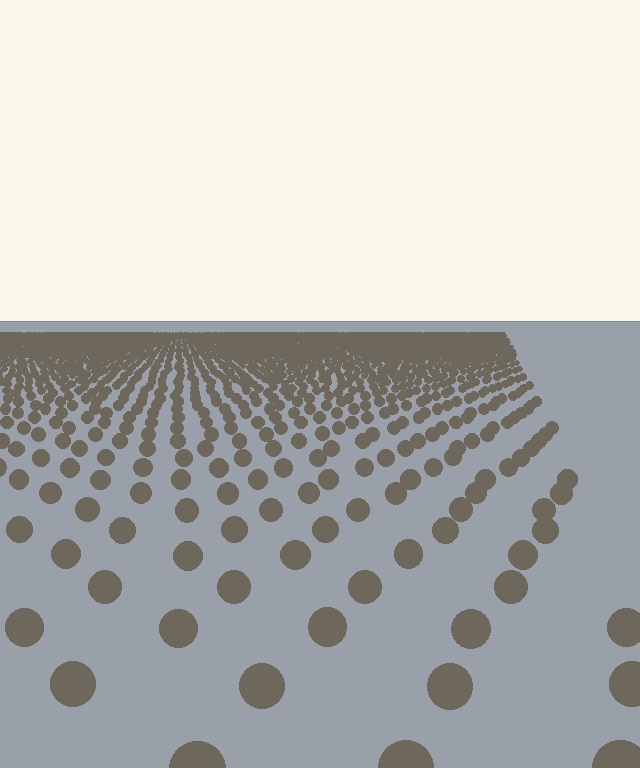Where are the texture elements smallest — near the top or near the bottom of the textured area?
Near the top.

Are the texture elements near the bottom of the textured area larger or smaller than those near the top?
Larger. Near the bottom, elements are closer to the viewer and appear at a bigger on-screen size.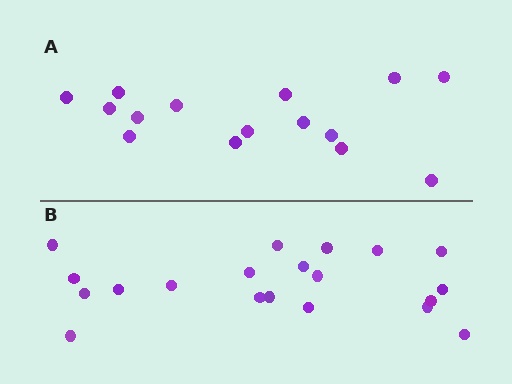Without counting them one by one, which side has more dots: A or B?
Region B (the bottom region) has more dots.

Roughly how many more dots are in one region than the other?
Region B has about 5 more dots than region A.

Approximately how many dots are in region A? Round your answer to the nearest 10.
About 20 dots. (The exact count is 15, which rounds to 20.)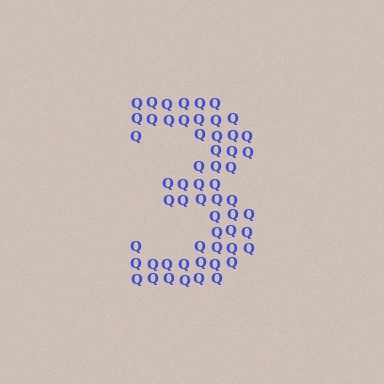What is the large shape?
The large shape is the digit 3.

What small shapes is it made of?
It is made of small letter Q's.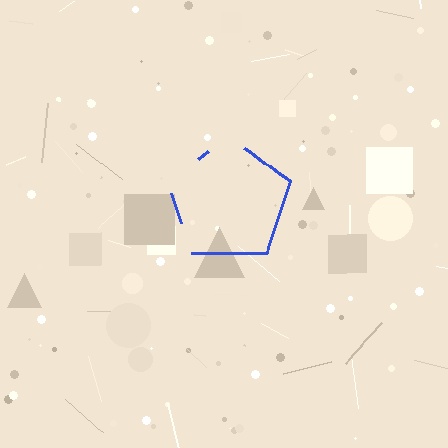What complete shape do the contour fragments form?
The contour fragments form a pentagon.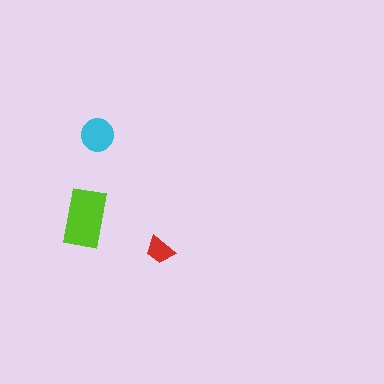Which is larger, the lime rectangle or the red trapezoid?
The lime rectangle.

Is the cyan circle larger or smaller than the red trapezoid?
Larger.